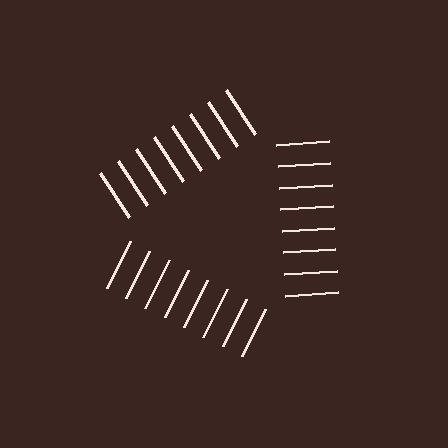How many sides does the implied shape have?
3 sides — the line-ends trace a triangle.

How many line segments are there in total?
24 — 8 along each of the 3 edges.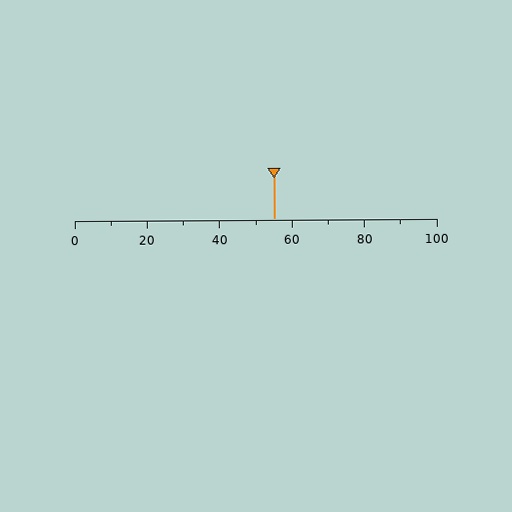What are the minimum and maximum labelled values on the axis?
The axis runs from 0 to 100.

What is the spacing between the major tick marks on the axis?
The major ticks are spaced 20 apart.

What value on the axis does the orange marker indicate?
The marker indicates approximately 55.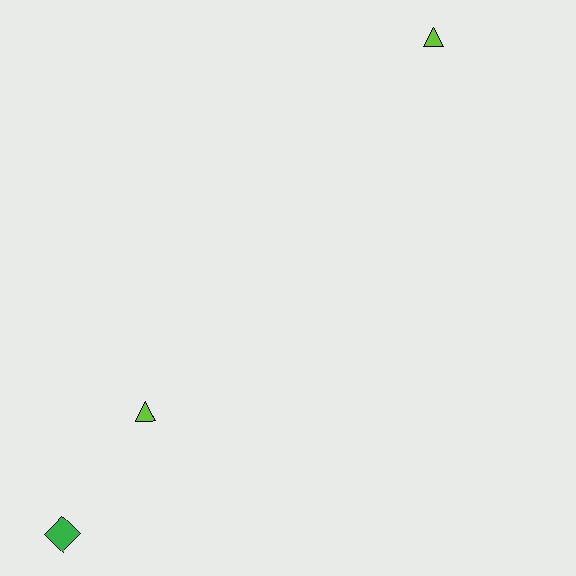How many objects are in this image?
There are 3 objects.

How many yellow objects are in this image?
There are no yellow objects.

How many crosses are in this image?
There are no crosses.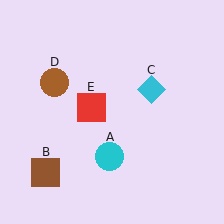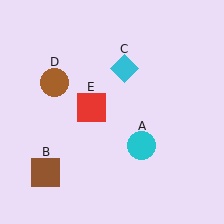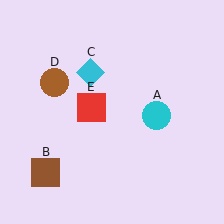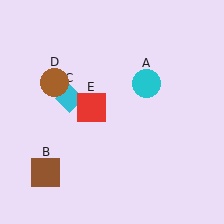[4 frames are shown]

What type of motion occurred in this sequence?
The cyan circle (object A), cyan diamond (object C) rotated counterclockwise around the center of the scene.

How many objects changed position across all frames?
2 objects changed position: cyan circle (object A), cyan diamond (object C).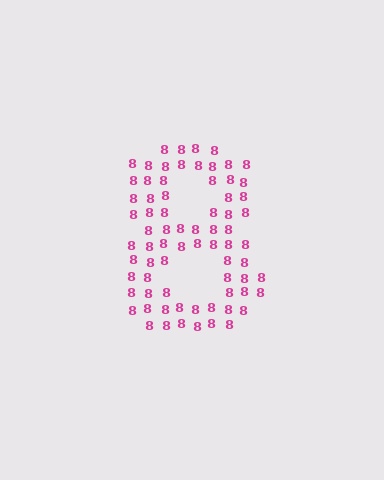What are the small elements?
The small elements are digit 8's.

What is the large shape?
The large shape is the digit 8.